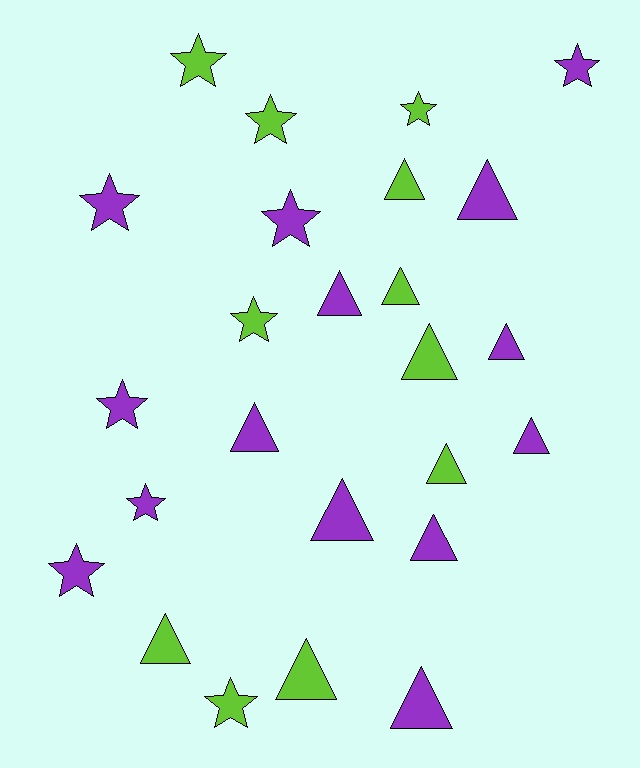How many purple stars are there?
There are 6 purple stars.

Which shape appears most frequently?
Triangle, with 14 objects.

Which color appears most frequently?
Purple, with 14 objects.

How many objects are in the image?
There are 25 objects.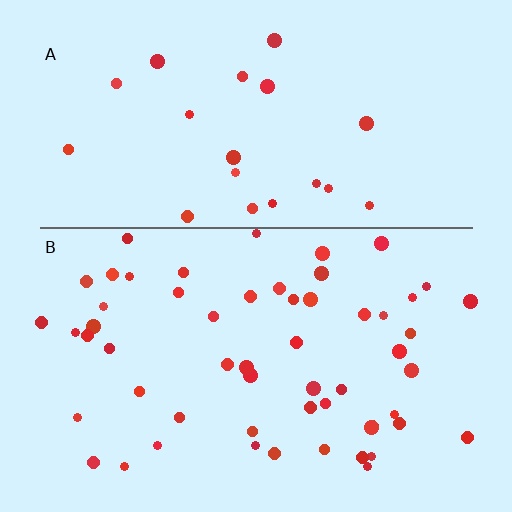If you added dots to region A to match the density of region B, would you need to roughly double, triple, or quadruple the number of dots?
Approximately triple.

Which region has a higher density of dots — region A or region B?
B (the bottom).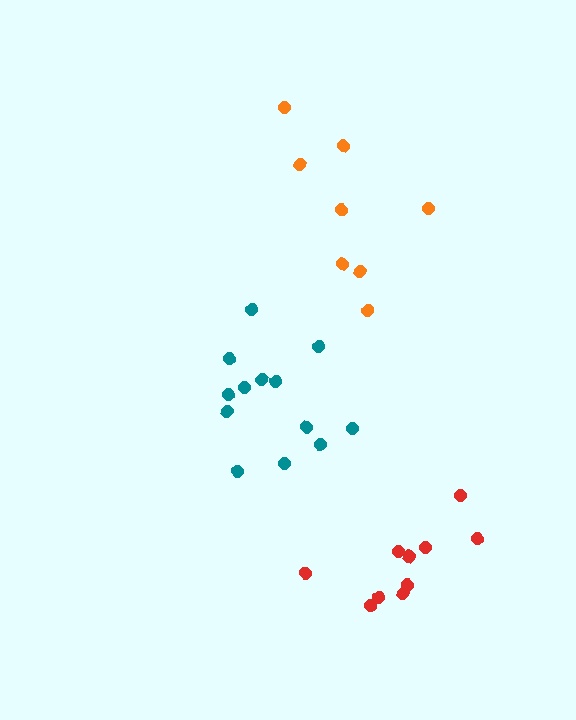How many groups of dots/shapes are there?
There are 3 groups.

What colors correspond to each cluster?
The clusters are colored: orange, red, teal.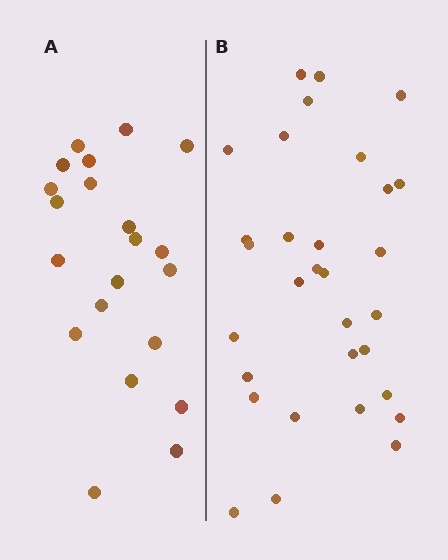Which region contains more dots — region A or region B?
Region B (the right region) has more dots.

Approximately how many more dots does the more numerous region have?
Region B has roughly 10 or so more dots than region A.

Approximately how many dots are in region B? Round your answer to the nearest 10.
About 30 dots. (The exact count is 31, which rounds to 30.)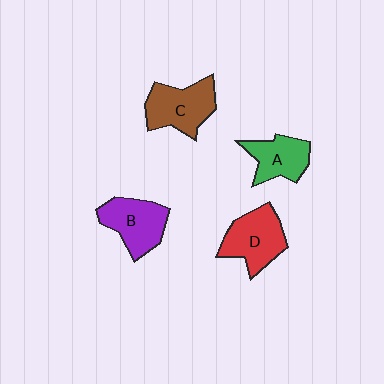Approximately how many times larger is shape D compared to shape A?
Approximately 1.3 times.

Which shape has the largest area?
Shape D (red).